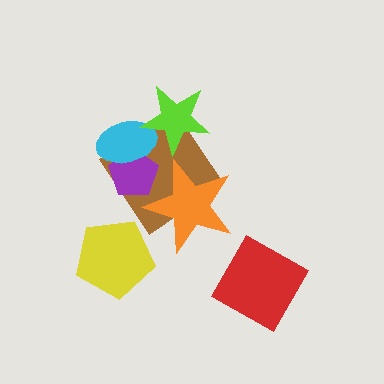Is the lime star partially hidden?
No, no other shape covers it.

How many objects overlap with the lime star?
2 objects overlap with the lime star.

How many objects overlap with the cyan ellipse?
3 objects overlap with the cyan ellipse.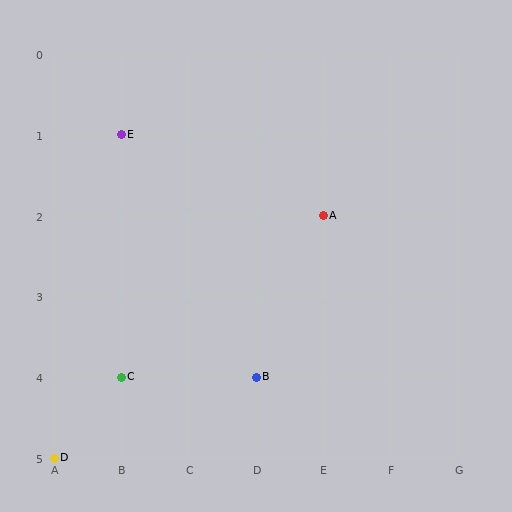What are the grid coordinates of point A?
Point A is at grid coordinates (E, 2).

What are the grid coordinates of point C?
Point C is at grid coordinates (B, 4).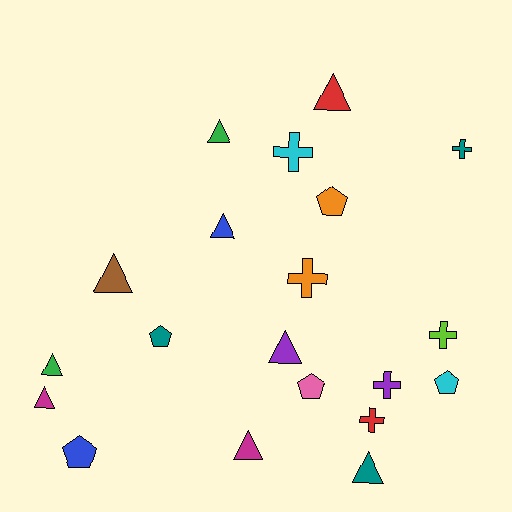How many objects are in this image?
There are 20 objects.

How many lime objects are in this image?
There is 1 lime object.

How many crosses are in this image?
There are 6 crosses.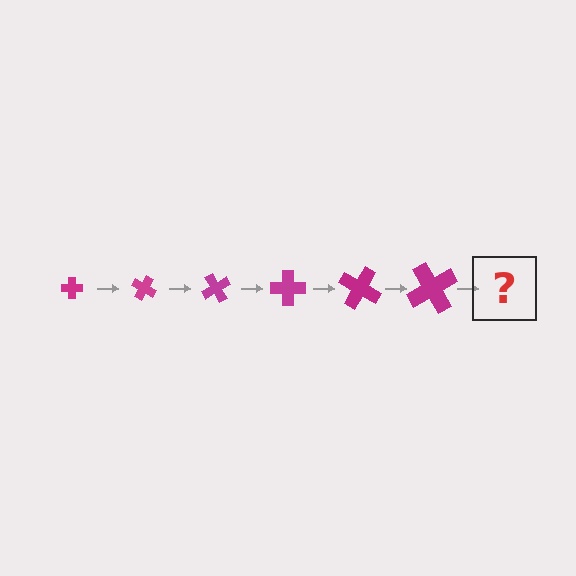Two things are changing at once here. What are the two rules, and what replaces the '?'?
The two rules are that the cross grows larger each step and it rotates 30 degrees each step. The '?' should be a cross, larger than the previous one and rotated 180 degrees from the start.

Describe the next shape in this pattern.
It should be a cross, larger than the previous one and rotated 180 degrees from the start.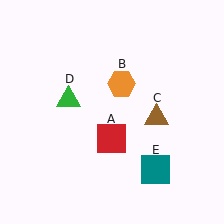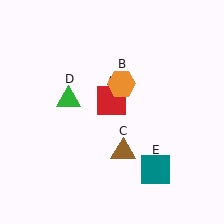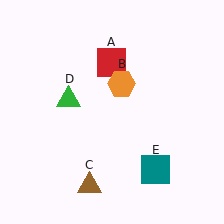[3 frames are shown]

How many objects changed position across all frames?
2 objects changed position: red square (object A), brown triangle (object C).